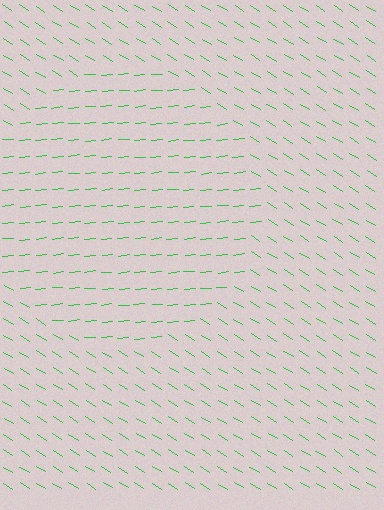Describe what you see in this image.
The image is filled with small green line segments. A circle region in the image has lines oriented differently from the surrounding lines, creating a visible texture boundary.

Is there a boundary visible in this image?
Yes, there is a texture boundary formed by a change in line orientation.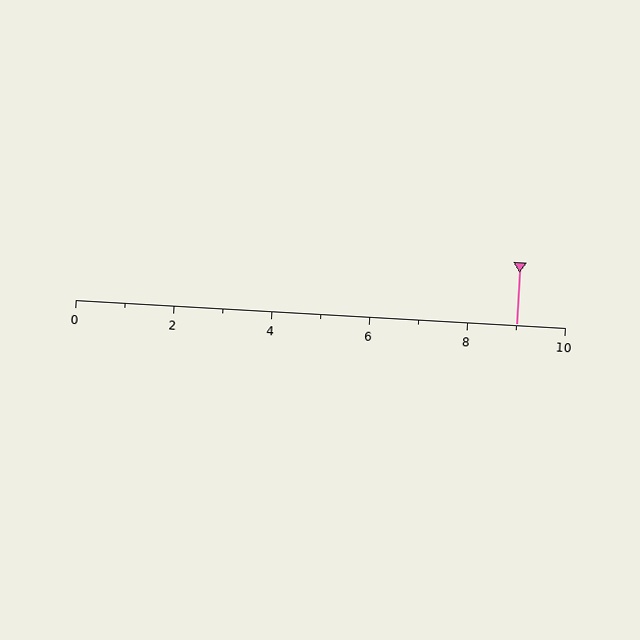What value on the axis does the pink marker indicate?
The marker indicates approximately 9.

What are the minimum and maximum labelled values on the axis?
The axis runs from 0 to 10.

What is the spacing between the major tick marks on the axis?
The major ticks are spaced 2 apart.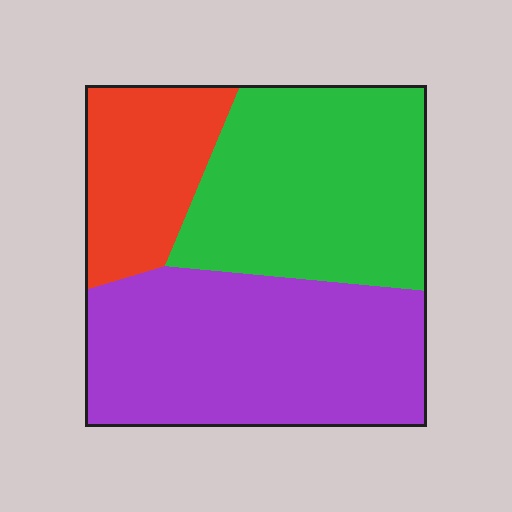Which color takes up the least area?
Red, at roughly 20%.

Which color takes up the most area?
Purple, at roughly 45%.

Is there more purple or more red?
Purple.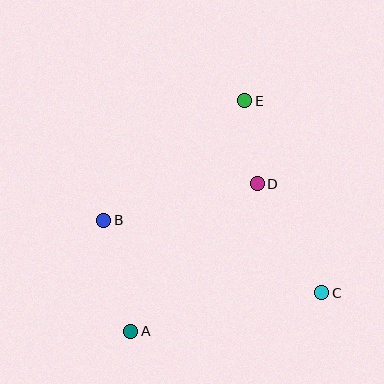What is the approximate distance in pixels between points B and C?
The distance between B and C is approximately 230 pixels.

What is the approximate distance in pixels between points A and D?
The distance between A and D is approximately 194 pixels.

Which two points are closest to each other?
Points D and E are closest to each other.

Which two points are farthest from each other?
Points A and E are farthest from each other.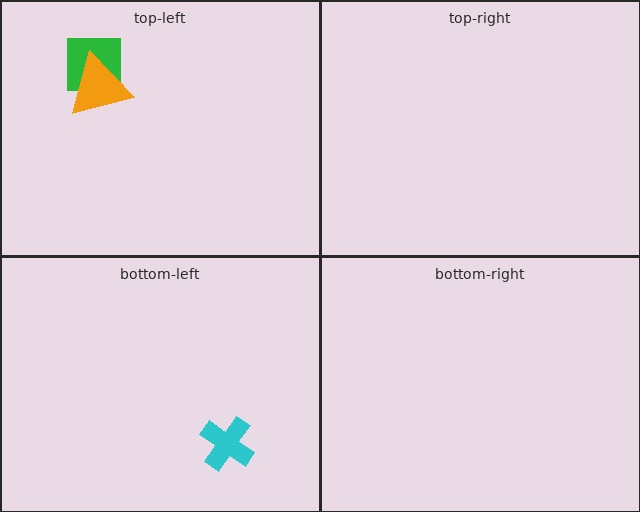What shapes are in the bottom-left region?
The cyan cross.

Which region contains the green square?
The top-left region.